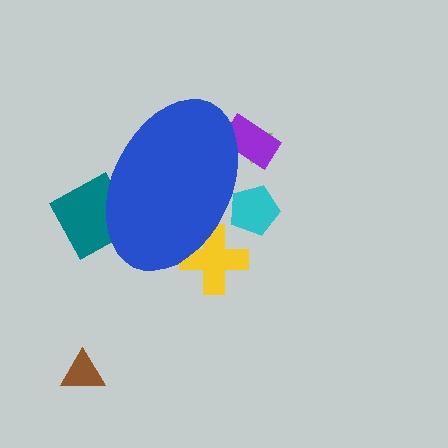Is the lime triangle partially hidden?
Yes, the lime triangle is partially hidden behind the blue ellipse.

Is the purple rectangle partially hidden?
Yes, the purple rectangle is partially hidden behind the blue ellipse.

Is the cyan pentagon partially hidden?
Yes, the cyan pentagon is partially hidden behind the blue ellipse.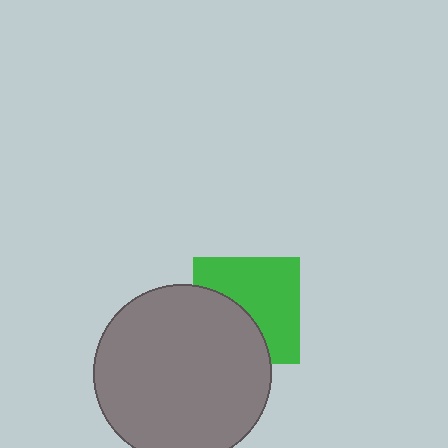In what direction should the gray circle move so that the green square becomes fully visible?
The gray circle should move toward the lower-left. That is the shortest direction to clear the overlap and leave the green square fully visible.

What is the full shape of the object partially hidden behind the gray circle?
The partially hidden object is a green square.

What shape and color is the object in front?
The object in front is a gray circle.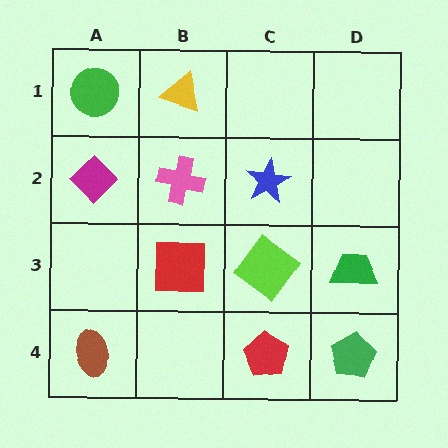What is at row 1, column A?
A green circle.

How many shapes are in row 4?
3 shapes.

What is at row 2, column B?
A pink cross.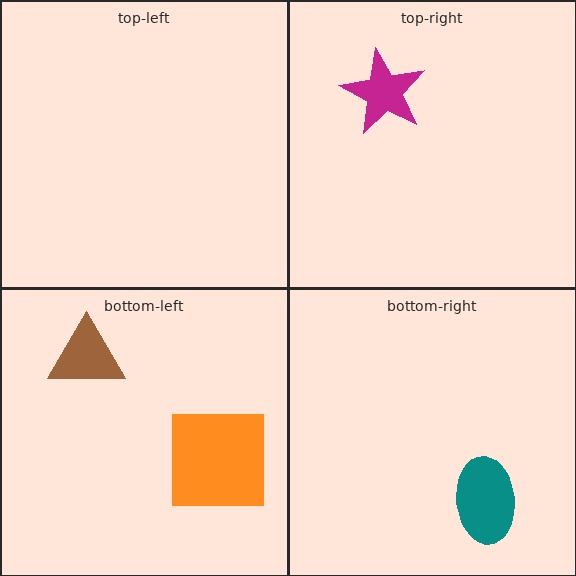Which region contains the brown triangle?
The bottom-left region.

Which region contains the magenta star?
The top-right region.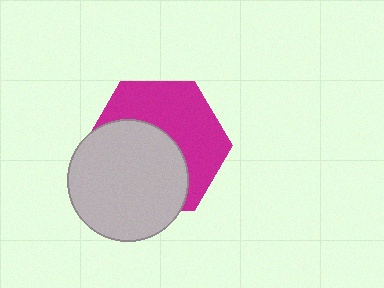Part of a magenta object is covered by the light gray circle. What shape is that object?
It is a hexagon.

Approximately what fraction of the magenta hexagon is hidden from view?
Roughly 50% of the magenta hexagon is hidden behind the light gray circle.